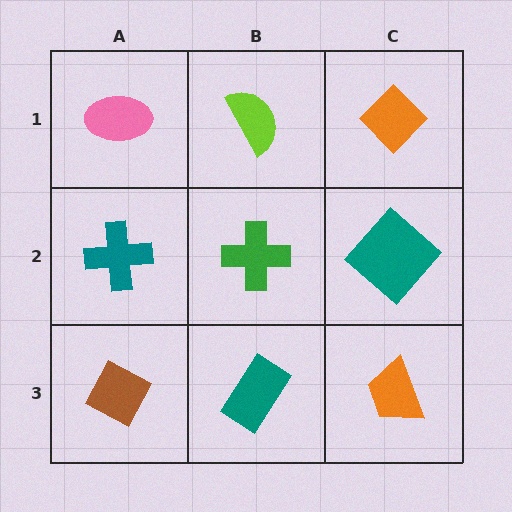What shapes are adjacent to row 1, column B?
A green cross (row 2, column B), a pink ellipse (row 1, column A), an orange diamond (row 1, column C).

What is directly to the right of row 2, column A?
A green cross.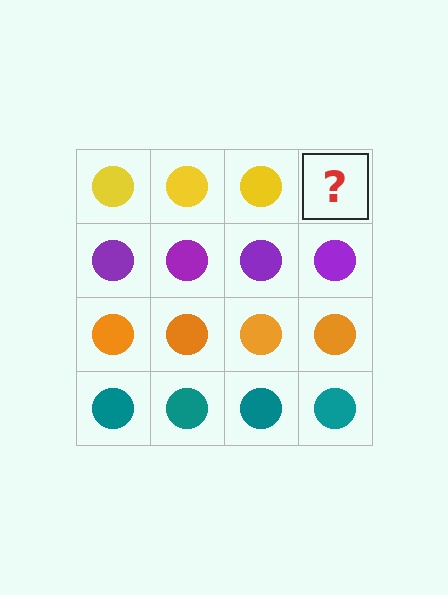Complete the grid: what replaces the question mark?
The question mark should be replaced with a yellow circle.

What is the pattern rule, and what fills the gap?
The rule is that each row has a consistent color. The gap should be filled with a yellow circle.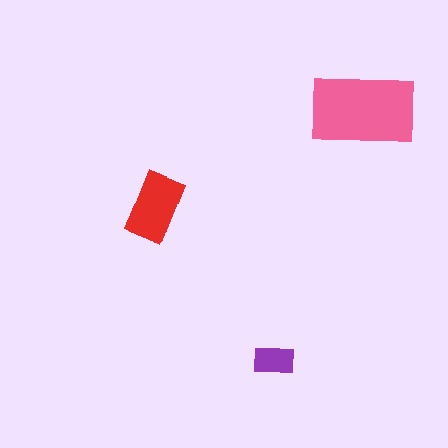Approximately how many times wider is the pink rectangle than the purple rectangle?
About 2.5 times wider.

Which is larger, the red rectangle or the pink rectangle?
The pink one.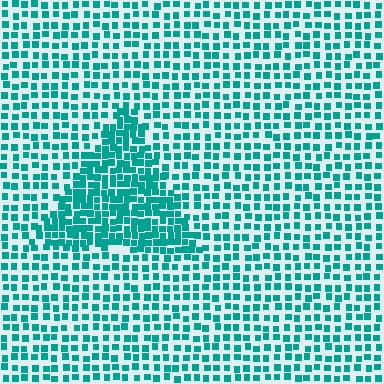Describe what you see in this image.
The image contains small teal elements arranged at two different densities. A triangle-shaped region is visible where the elements are more densely packed than the surrounding area.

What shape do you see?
I see a triangle.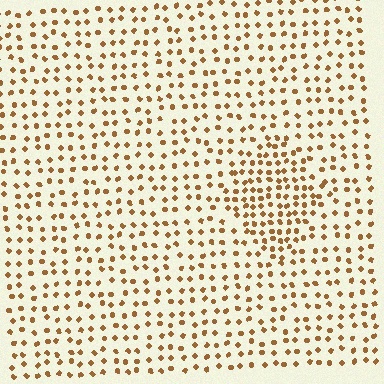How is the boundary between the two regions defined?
The boundary is defined by a change in element density (approximately 1.8x ratio). All elements are the same color, size, and shape.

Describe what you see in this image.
The image contains small brown elements arranged at two different densities. A diamond-shaped region is visible where the elements are more densely packed than the surrounding area.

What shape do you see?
I see a diamond.